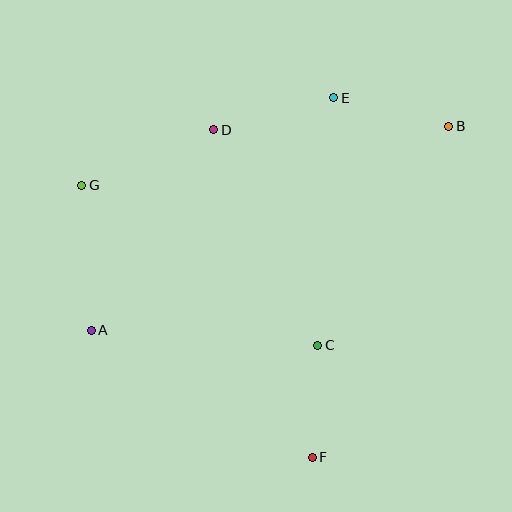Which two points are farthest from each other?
Points A and B are farthest from each other.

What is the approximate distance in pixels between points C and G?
The distance between C and G is approximately 285 pixels.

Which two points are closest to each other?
Points C and F are closest to each other.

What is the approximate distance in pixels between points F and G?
The distance between F and G is approximately 357 pixels.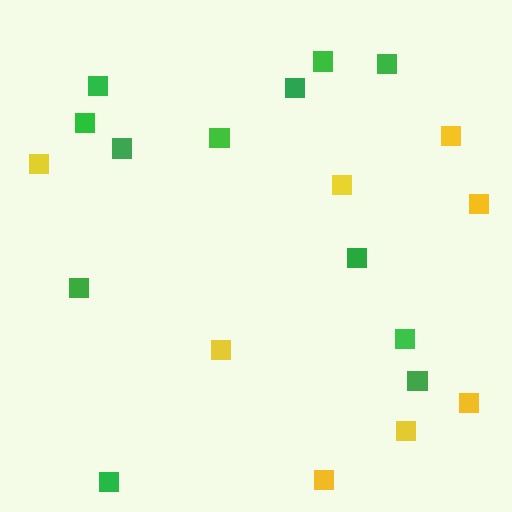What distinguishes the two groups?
There are 2 groups: one group of green squares (12) and one group of yellow squares (8).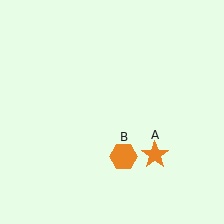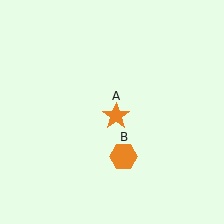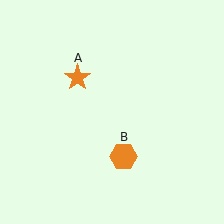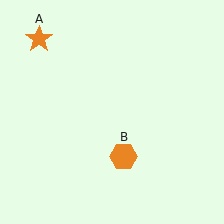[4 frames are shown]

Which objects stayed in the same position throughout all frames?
Orange hexagon (object B) remained stationary.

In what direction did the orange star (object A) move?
The orange star (object A) moved up and to the left.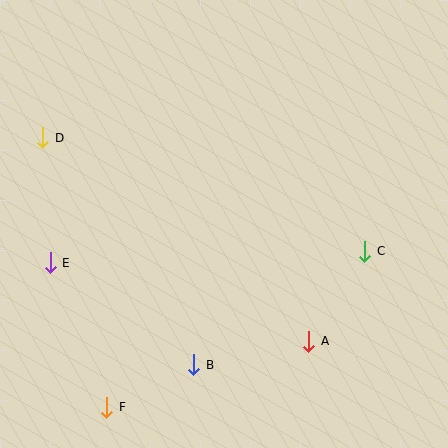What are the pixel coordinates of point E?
Point E is at (50, 263).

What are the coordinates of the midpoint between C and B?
The midpoint between C and B is at (279, 308).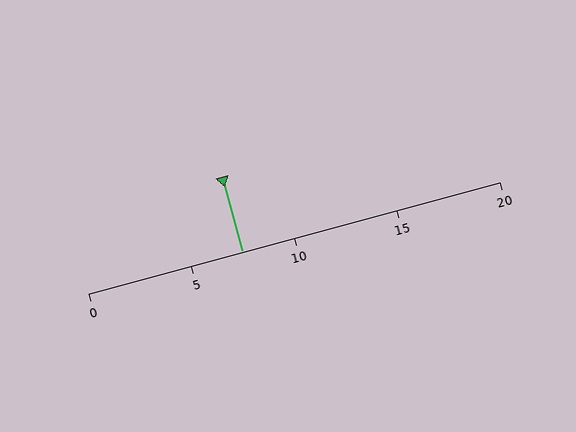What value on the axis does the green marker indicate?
The marker indicates approximately 7.5.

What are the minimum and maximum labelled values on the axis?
The axis runs from 0 to 20.